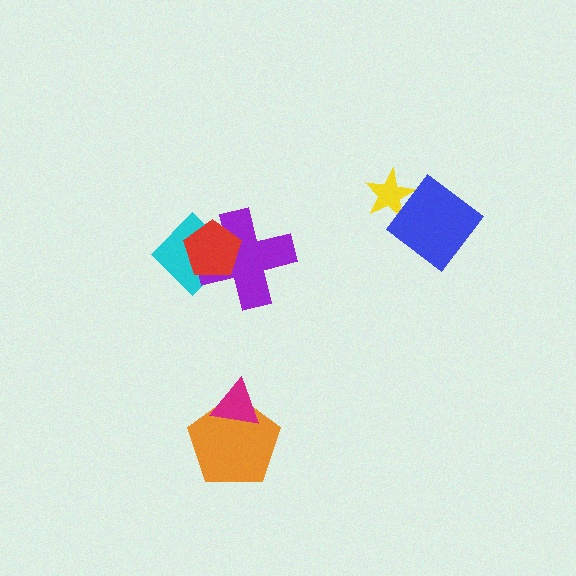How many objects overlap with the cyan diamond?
2 objects overlap with the cyan diamond.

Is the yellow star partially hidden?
Yes, it is partially covered by another shape.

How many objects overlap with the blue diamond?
1 object overlaps with the blue diamond.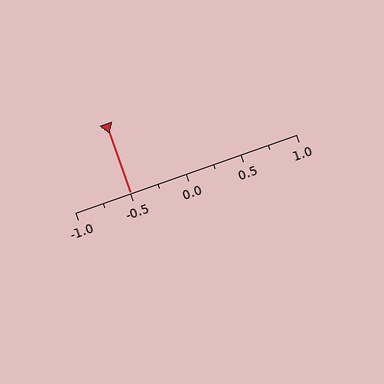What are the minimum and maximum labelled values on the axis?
The axis runs from -1.0 to 1.0.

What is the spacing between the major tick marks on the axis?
The major ticks are spaced 0.5 apart.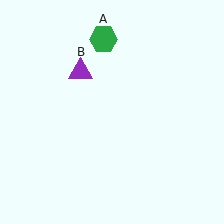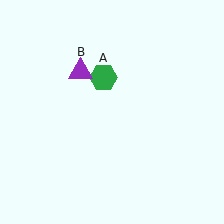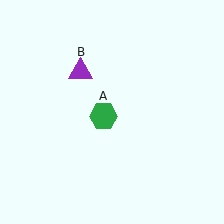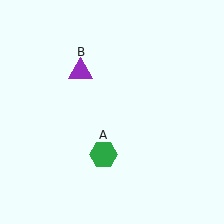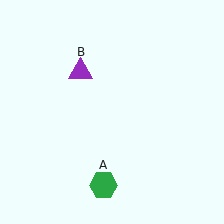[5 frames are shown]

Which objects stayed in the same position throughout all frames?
Purple triangle (object B) remained stationary.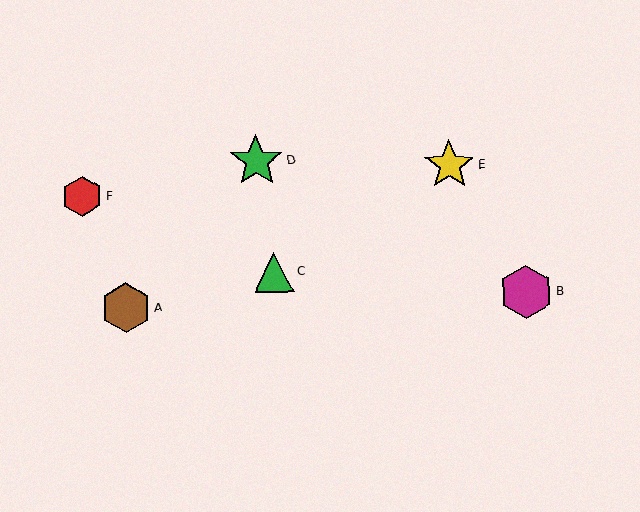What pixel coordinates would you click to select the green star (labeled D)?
Click at (256, 161) to select the green star D.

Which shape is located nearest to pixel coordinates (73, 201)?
The red hexagon (labeled F) at (82, 196) is nearest to that location.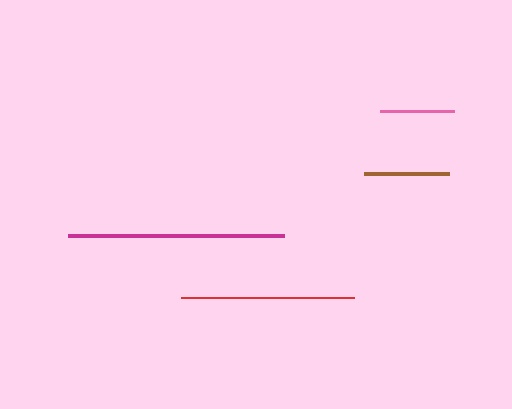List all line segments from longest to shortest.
From longest to shortest: magenta, red, brown, pink.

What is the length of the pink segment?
The pink segment is approximately 74 pixels long.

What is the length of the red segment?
The red segment is approximately 173 pixels long.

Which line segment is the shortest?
The pink line is the shortest at approximately 74 pixels.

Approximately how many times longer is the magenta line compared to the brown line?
The magenta line is approximately 2.5 times the length of the brown line.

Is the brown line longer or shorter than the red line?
The red line is longer than the brown line.